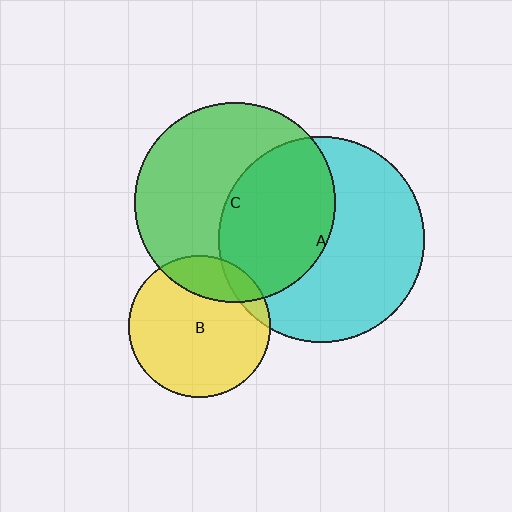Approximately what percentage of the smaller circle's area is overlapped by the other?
Approximately 10%.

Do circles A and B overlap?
Yes.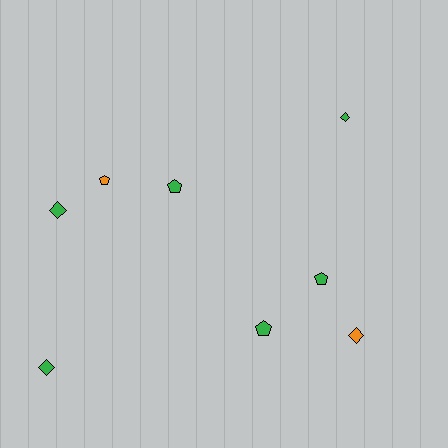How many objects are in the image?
There are 8 objects.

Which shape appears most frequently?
Diamond, with 4 objects.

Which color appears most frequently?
Green, with 6 objects.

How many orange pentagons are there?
There is 1 orange pentagon.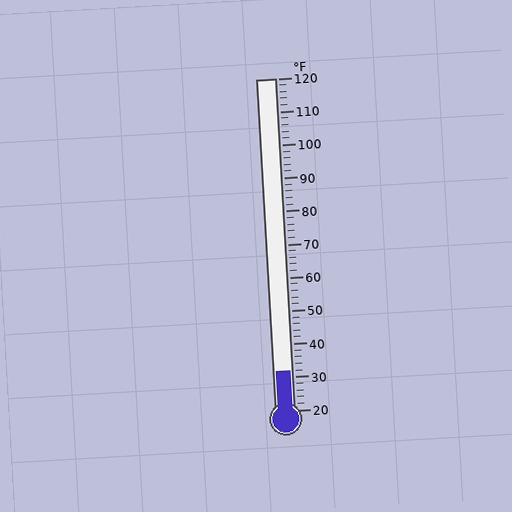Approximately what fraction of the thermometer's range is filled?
The thermometer is filled to approximately 10% of its range.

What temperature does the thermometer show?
The thermometer shows approximately 32°F.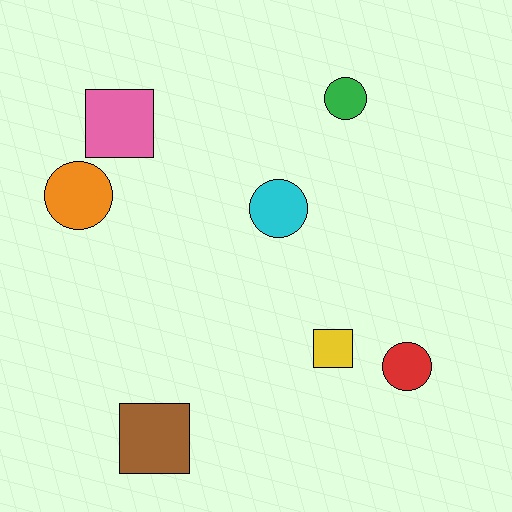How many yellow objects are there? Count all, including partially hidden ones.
There is 1 yellow object.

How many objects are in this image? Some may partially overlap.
There are 7 objects.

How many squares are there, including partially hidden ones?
There are 3 squares.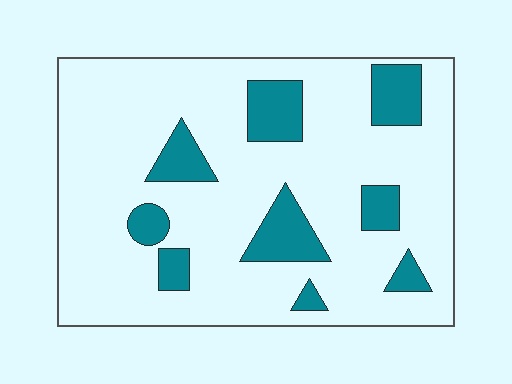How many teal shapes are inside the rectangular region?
9.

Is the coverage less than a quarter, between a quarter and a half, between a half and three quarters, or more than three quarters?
Less than a quarter.